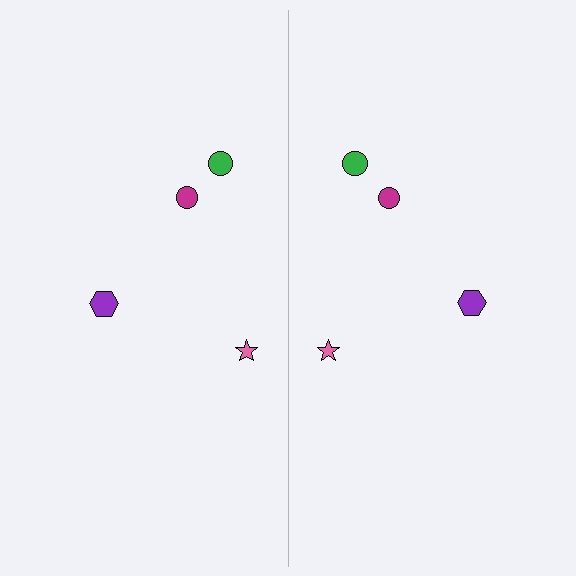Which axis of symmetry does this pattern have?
The pattern has a vertical axis of symmetry running through the center of the image.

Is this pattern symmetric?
Yes, this pattern has bilateral (reflection) symmetry.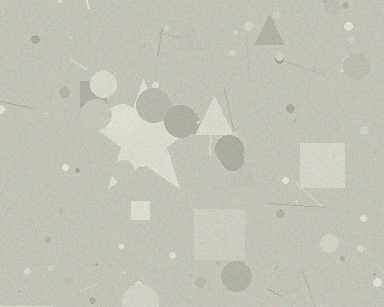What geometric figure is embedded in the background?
A star is embedded in the background.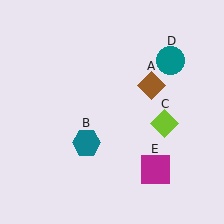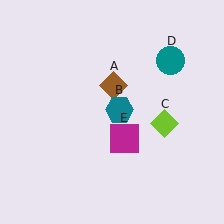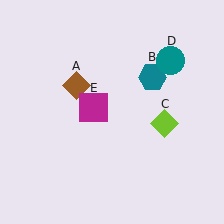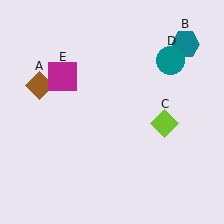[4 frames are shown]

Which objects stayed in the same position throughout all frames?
Lime diamond (object C) and teal circle (object D) remained stationary.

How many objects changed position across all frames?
3 objects changed position: brown diamond (object A), teal hexagon (object B), magenta square (object E).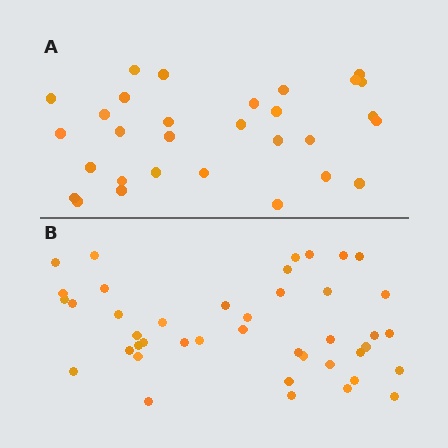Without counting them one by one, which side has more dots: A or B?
Region B (the bottom region) has more dots.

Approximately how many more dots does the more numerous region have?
Region B has roughly 12 or so more dots than region A.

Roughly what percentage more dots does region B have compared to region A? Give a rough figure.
About 40% more.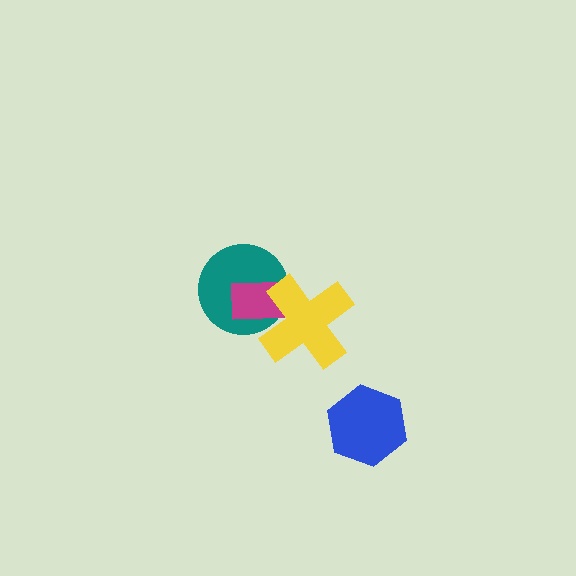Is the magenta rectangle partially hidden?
Yes, it is partially covered by another shape.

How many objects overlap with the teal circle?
2 objects overlap with the teal circle.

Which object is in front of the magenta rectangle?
The yellow cross is in front of the magenta rectangle.